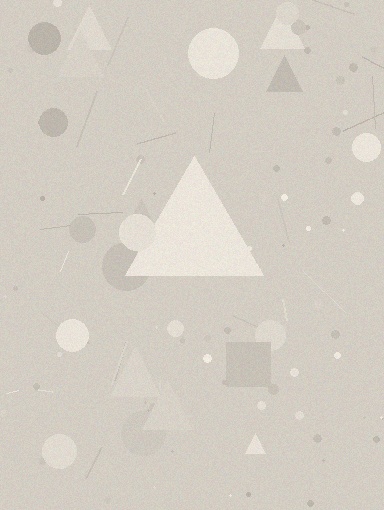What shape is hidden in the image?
A triangle is hidden in the image.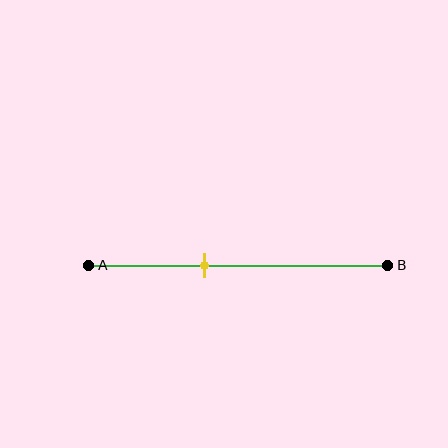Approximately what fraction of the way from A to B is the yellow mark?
The yellow mark is approximately 40% of the way from A to B.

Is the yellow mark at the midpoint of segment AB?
No, the mark is at about 40% from A, not at the 50% midpoint.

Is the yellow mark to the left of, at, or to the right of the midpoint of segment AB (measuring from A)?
The yellow mark is to the left of the midpoint of segment AB.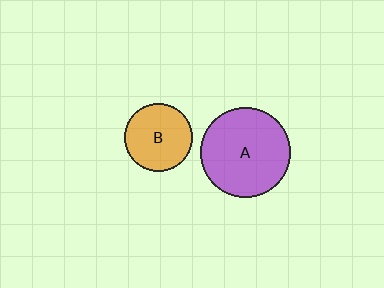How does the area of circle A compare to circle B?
Approximately 1.7 times.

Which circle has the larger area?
Circle A (purple).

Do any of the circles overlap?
No, none of the circles overlap.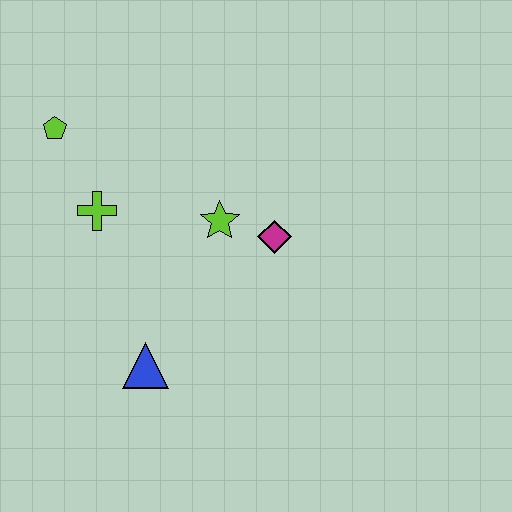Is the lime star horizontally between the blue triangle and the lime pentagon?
No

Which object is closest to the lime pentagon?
The lime cross is closest to the lime pentagon.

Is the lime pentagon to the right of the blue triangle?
No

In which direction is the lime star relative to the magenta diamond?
The lime star is to the left of the magenta diamond.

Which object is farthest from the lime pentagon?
The blue triangle is farthest from the lime pentagon.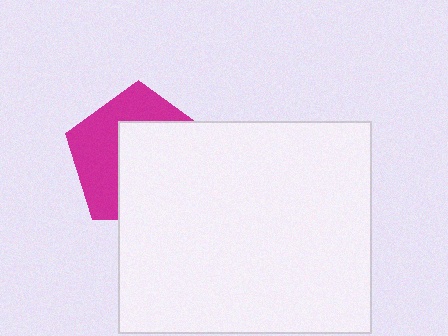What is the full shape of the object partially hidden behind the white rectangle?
The partially hidden object is a magenta pentagon.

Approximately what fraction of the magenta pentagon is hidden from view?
Roughly 56% of the magenta pentagon is hidden behind the white rectangle.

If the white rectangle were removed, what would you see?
You would see the complete magenta pentagon.